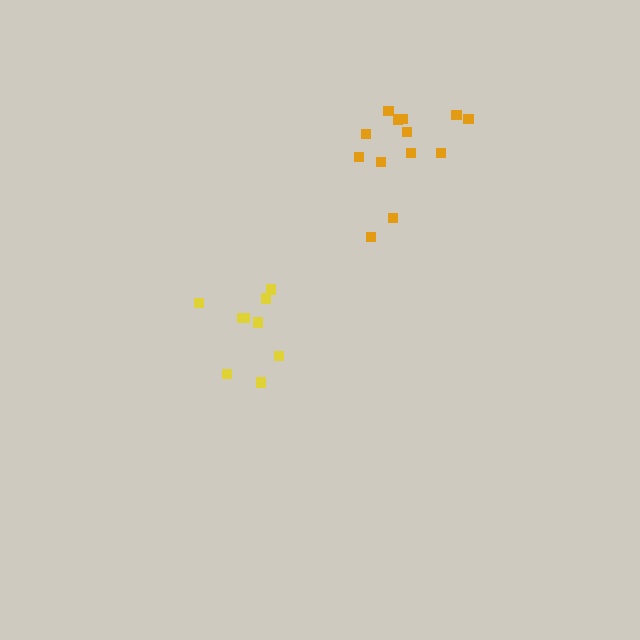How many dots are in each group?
Group 1: 13 dots, Group 2: 9 dots (22 total).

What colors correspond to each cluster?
The clusters are colored: orange, yellow.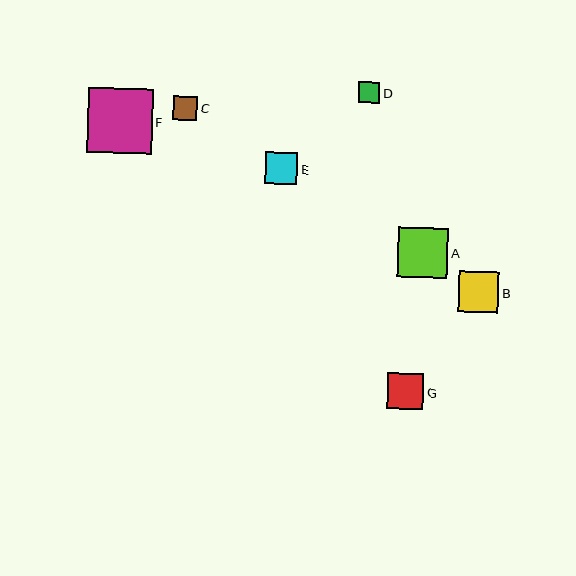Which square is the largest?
Square F is the largest with a size of approximately 65 pixels.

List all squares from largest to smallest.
From largest to smallest: F, A, B, G, E, C, D.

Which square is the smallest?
Square D is the smallest with a size of approximately 21 pixels.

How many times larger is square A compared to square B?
Square A is approximately 1.2 times the size of square B.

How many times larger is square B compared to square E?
Square B is approximately 1.3 times the size of square E.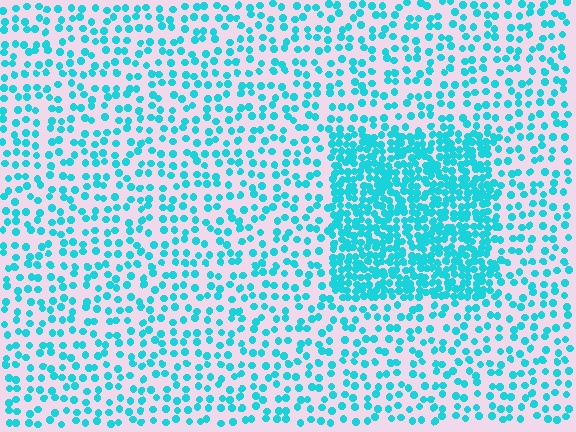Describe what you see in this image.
The image contains small cyan elements arranged at two different densities. A rectangle-shaped region is visible where the elements are more densely packed than the surrounding area.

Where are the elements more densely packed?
The elements are more densely packed inside the rectangle boundary.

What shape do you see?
I see a rectangle.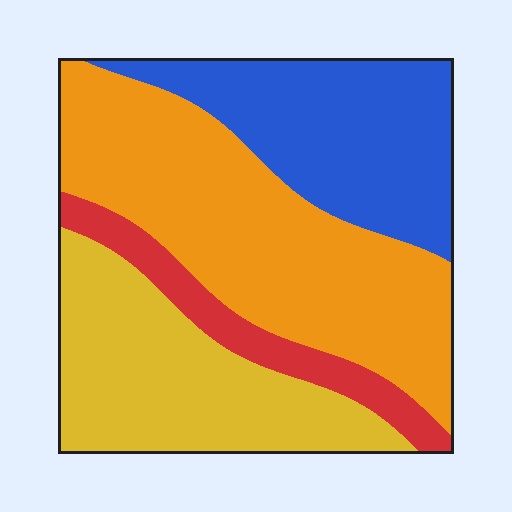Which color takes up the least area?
Red, at roughly 10%.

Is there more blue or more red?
Blue.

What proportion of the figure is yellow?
Yellow takes up about one quarter (1/4) of the figure.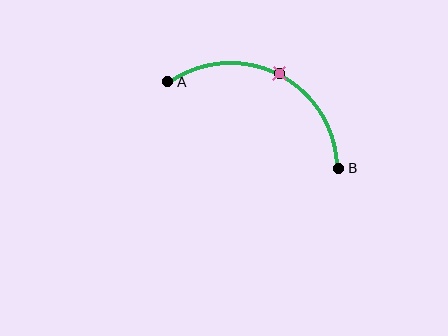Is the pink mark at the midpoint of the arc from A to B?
Yes. The pink mark lies on the arc at equal arc-length from both A and B — it is the arc midpoint.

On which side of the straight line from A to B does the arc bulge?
The arc bulges above the straight line connecting A and B.